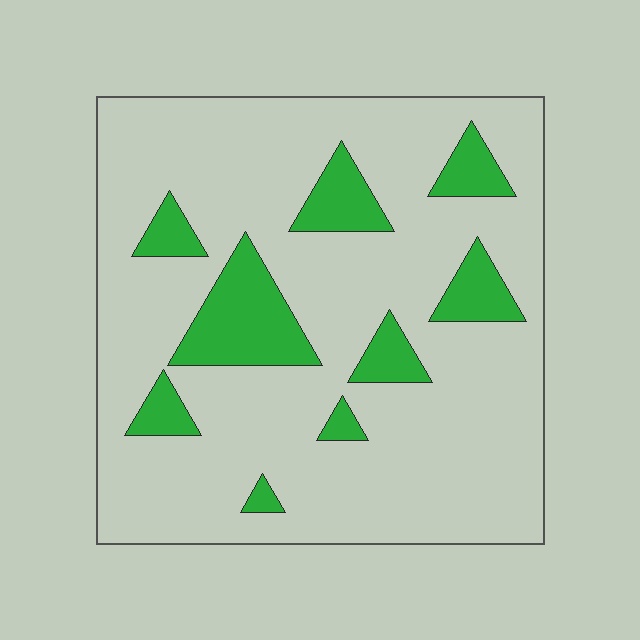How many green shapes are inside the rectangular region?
9.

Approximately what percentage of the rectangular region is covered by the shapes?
Approximately 15%.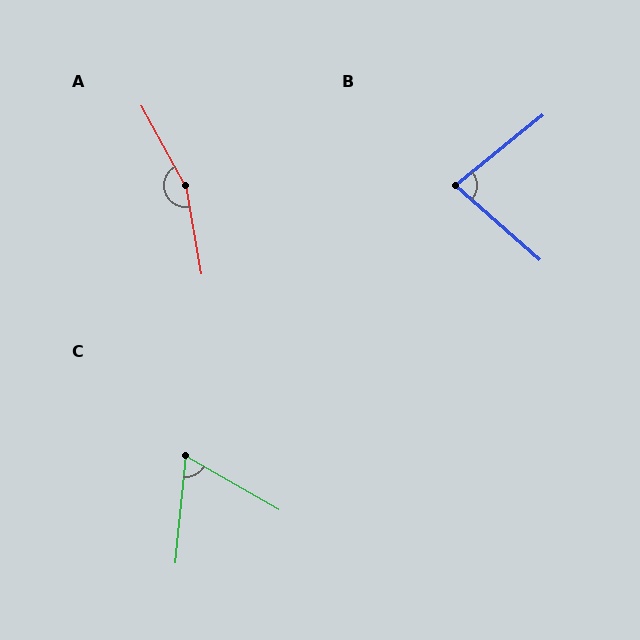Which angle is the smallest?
C, at approximately 66 degrees.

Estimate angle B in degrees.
Approximately 80 degrees.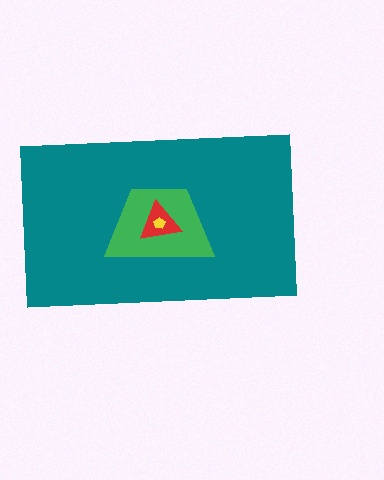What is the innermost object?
The yellow pentagon.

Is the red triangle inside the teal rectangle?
Yes.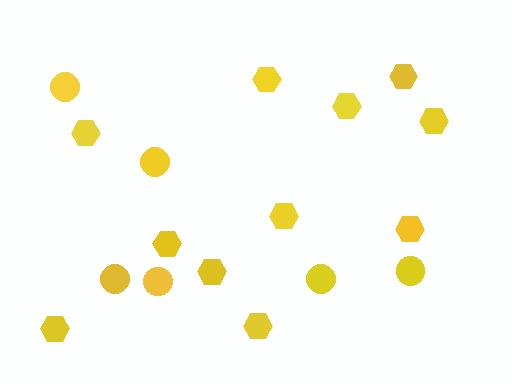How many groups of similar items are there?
There are 2 groups: one group of circles (6) and one group of hexagons (11).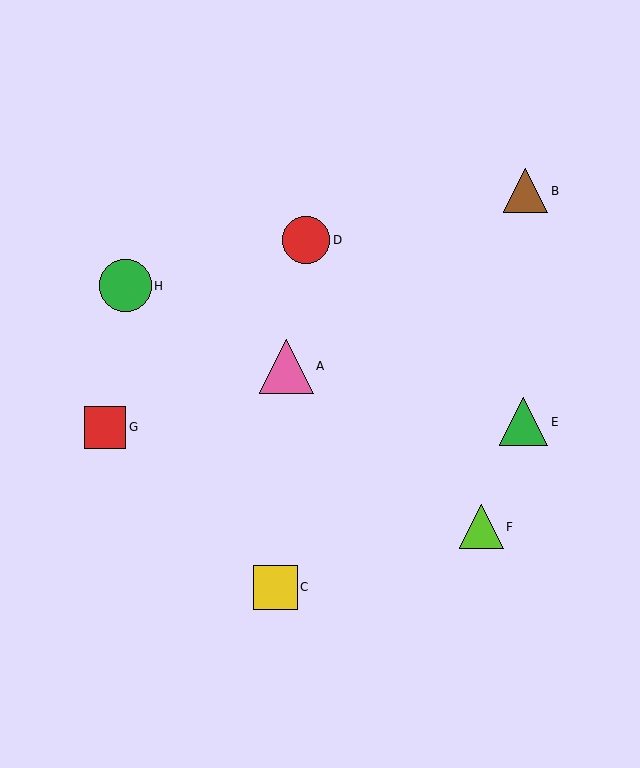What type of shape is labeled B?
Shape B is a brown triangle.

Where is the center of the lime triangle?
The center of the lime triangle is at (481, 527).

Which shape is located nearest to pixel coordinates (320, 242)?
The red circle (labeled D) at (306, 240) is nearest to that location.